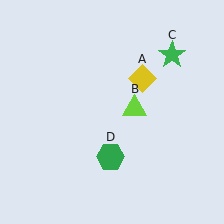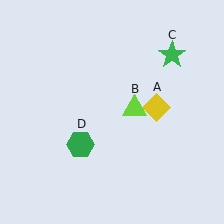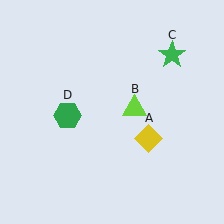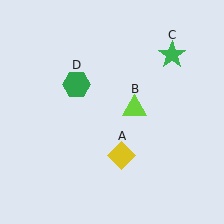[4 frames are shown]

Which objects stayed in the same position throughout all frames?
Lime triangle (object B) and green star (object C) remained stationary.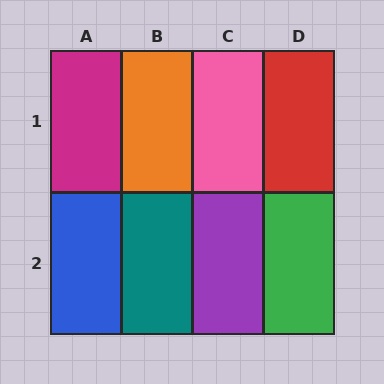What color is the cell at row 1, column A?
Magenta.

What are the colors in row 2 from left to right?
Blue, teal, purple, green.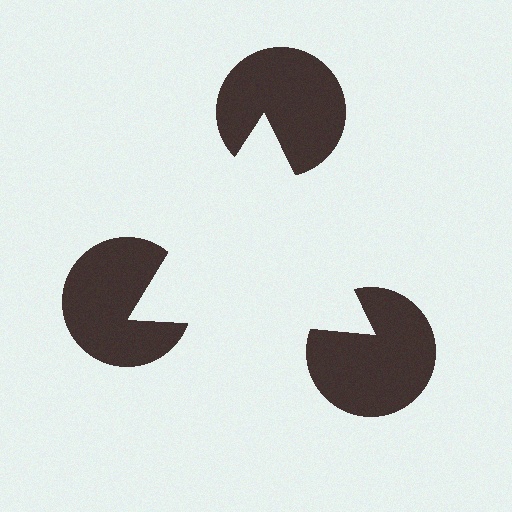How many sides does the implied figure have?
3 sides.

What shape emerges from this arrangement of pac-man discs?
An illusory triangle — its edges are inferred from the aligned wedge cuts in the pac-man discs, not physically drawn.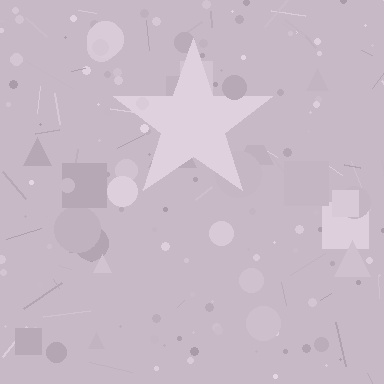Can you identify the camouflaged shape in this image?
The camouflaged shape is a star.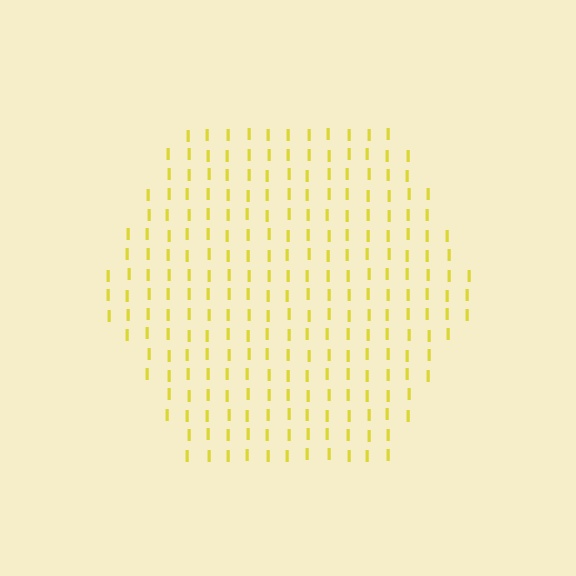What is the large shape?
The large shape is a hexagon.